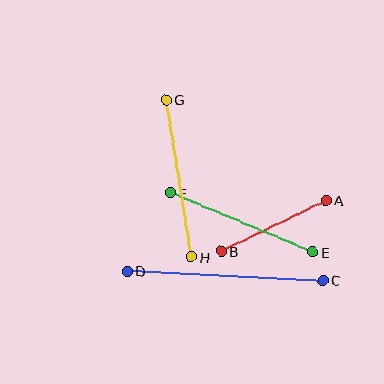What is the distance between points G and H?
The distance is approximately 159 pixels.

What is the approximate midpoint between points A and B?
The midpoint is at approximately (274, 226) pixels.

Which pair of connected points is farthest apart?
Points C and D are farthest apart.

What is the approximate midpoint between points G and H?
The midpoint is at approximately (179, 178) pixels.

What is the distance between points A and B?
The distance is approximately 116 pixels.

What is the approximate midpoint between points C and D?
The midpoint is at approximately (225, 276) pixels.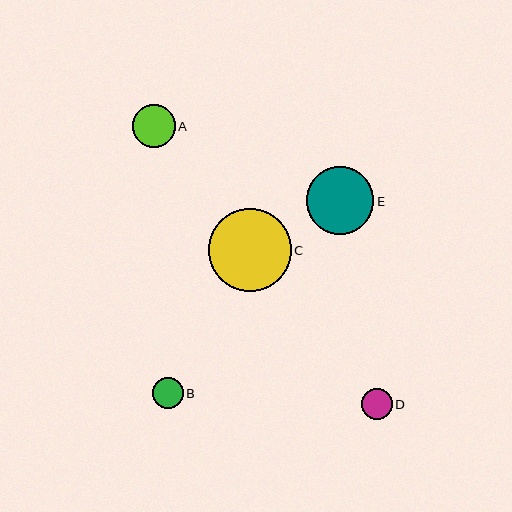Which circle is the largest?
Circle C is the largest with a size of approximately 83 pixels.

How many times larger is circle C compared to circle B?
Circle C is approximately 2.7 times the size of circle B.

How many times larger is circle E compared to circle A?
Circle E is approximately 1.6 times the size of circle A.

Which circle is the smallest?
Circle D is the smallest with a size of approximately 31 pixels.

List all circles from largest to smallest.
From largest to smallest: C, E, A, B, D.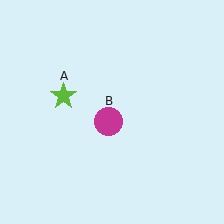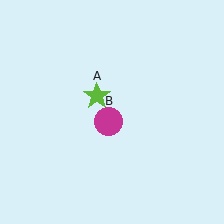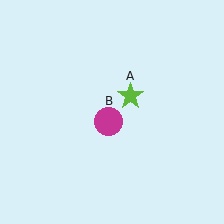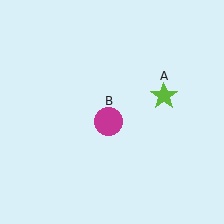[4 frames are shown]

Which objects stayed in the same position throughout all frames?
Magenta circle (object B) remained stationary.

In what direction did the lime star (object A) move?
The lime star (object A) moved right.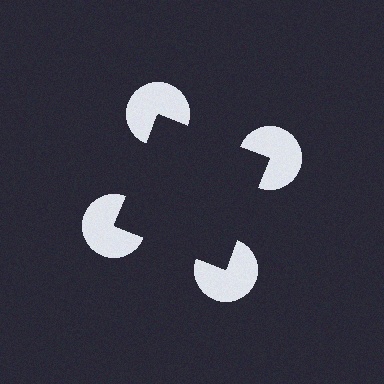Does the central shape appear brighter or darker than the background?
It typically appears slightly darker than the background, even though no actual brightness change is drawn.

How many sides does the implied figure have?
4 sides.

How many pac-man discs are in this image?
There are 4 — one at each vertex of the illusory square.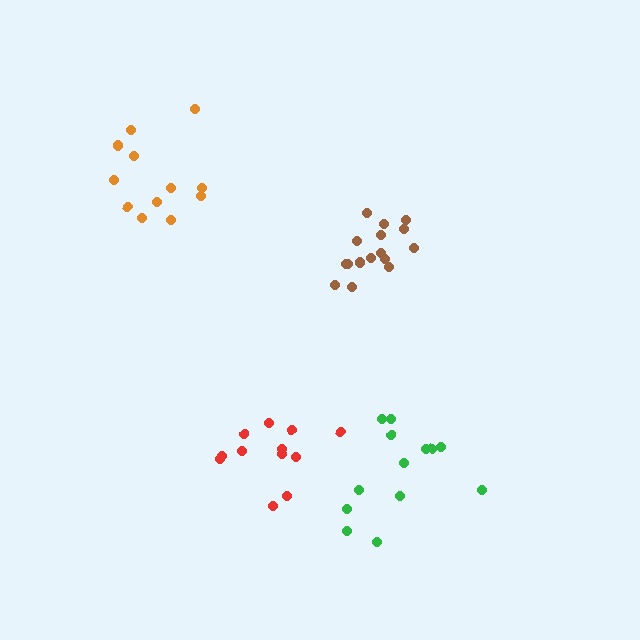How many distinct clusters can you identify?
There are 4 distinct clusters.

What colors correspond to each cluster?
The clusters are colored: brown, orange, red, green.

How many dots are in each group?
Group 1: 16 dots, Group 2: 12 dots, Group 3: 12 dots, Group 4: 13 dots (53 total).